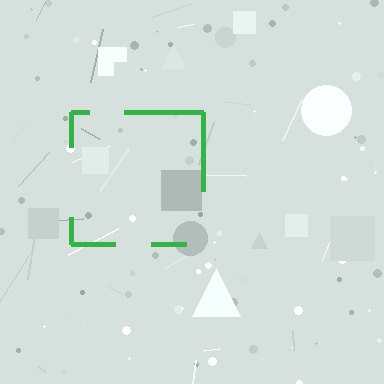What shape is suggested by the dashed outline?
The dashed outline suggests a square.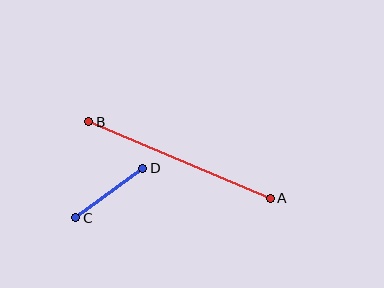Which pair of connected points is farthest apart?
Points A and B are farthest apart.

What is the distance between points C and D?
The distance is approximately 83 pixels.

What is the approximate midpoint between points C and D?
The midpoint is at approximately (109, 193) pixels.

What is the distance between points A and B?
The distance is approximately 197 pixels.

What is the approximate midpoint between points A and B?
The midpoint is at approximately (179, 160) pixels.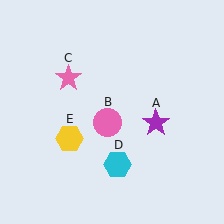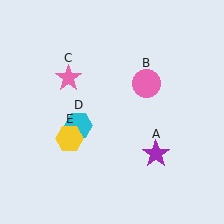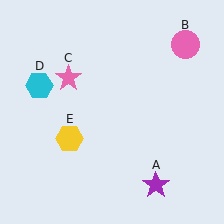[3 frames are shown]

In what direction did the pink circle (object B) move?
The pink circle (object B) moved up and to the right.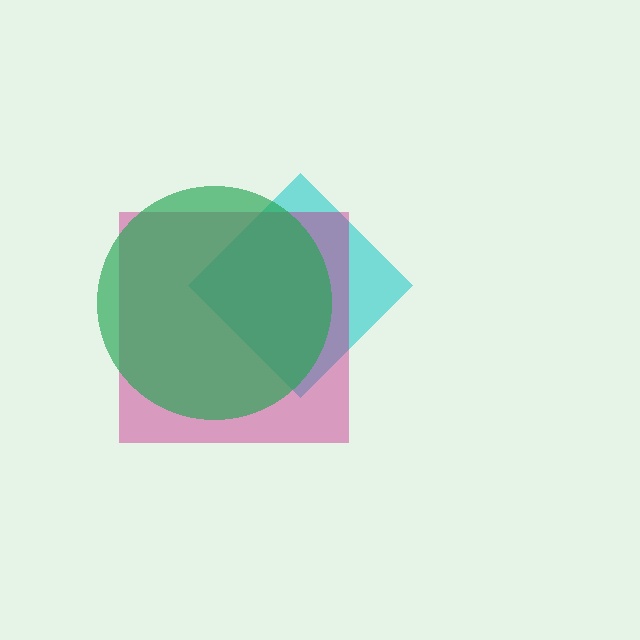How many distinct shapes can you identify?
There are 3 distinct shapes: a cyan diamond, a magenta square, a green circle.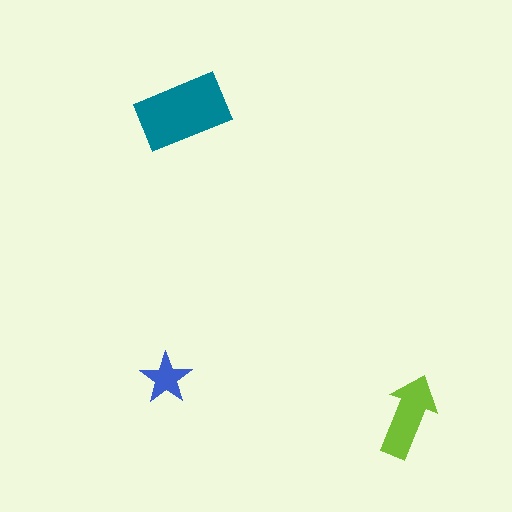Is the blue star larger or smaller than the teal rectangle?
Smaller.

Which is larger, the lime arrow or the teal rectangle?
The teal rectangle.